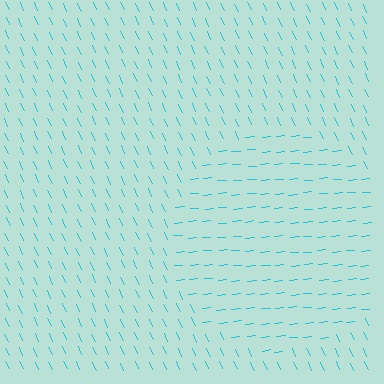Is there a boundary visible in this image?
Yes, there is a texture boundary formed by a change in line orientation.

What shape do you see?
I see a circle.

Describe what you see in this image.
The image is filled with small cyan line segments. A circle region in the image has lines oriented differently from the surrounding lines, creating a visible texture boundary.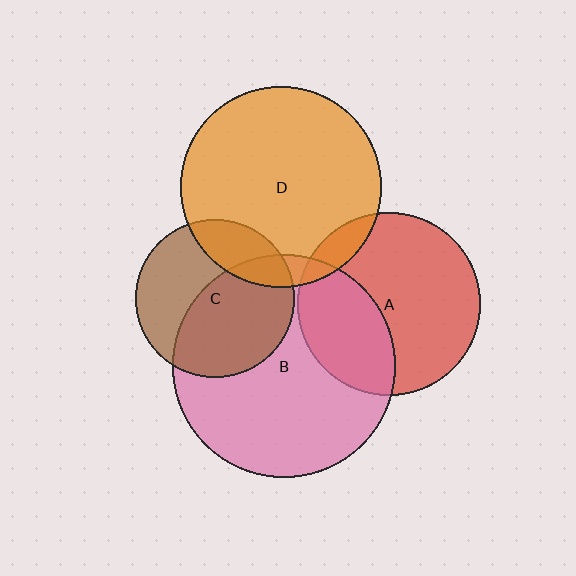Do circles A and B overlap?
Yes.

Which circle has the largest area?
Circle B (pink).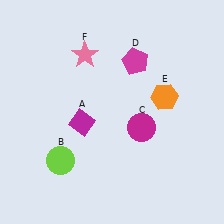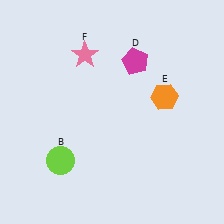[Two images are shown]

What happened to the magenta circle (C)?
The magenta circle (C) was removed in Image 2. It was in the bottom-right area of Image 1.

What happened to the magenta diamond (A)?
The magenta diamond (A) was removed in Image 2. It was in the bottom-left area of Image 1.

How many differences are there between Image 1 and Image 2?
There are 2 differences between the two images.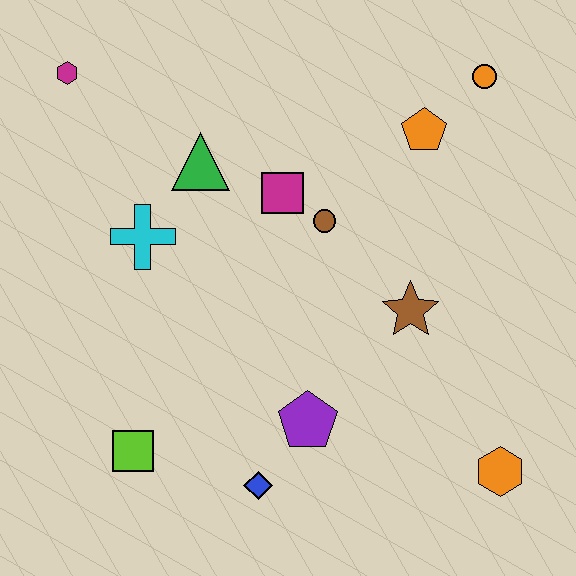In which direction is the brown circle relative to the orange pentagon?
The brown circle is to the left of the orange pentagon.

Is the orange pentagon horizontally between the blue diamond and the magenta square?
No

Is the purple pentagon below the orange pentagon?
Yes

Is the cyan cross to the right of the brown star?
No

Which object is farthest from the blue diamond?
The orange circle is farthest from the blue diamond.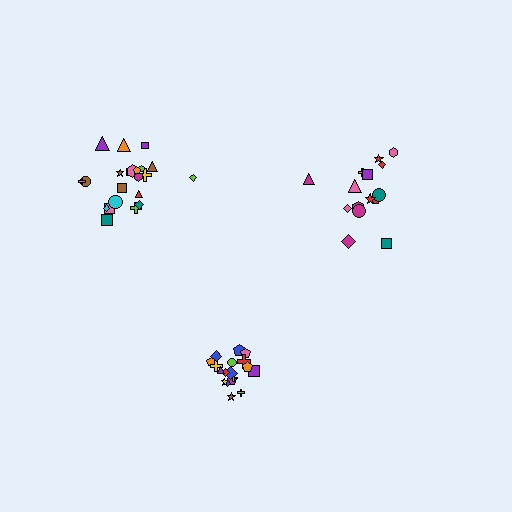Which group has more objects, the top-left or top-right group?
The top-left group.